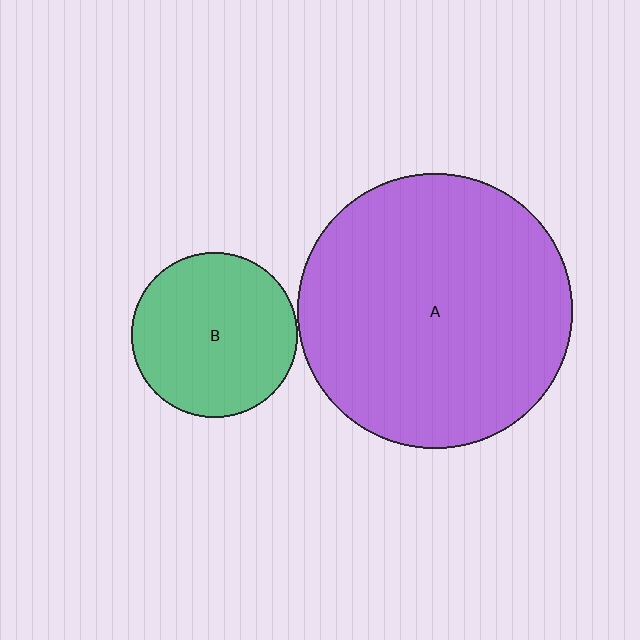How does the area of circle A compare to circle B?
Approximately 2.8 times.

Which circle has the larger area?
Circle A (purple).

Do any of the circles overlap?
No, none of the circles overlap.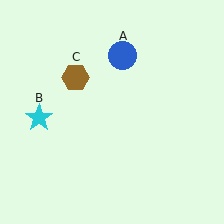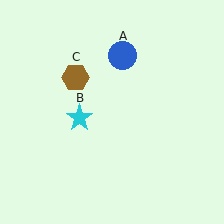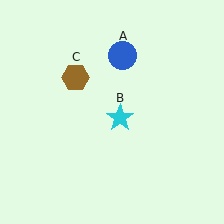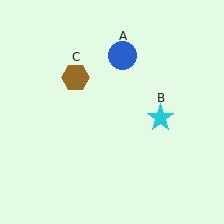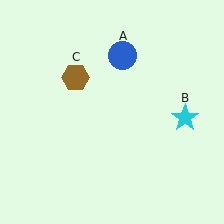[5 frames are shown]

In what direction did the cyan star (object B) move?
The cyan star (object B) moved right.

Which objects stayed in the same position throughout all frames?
Blue circle (object A) and brown hexagon (object C) remained stationary.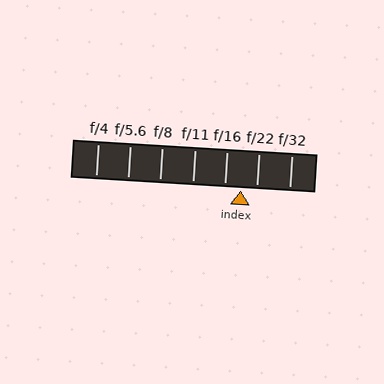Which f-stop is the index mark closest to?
The index mark is closest to f/16.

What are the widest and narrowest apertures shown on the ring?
The widest aperture shown is f/4 and the narrowest is f/32.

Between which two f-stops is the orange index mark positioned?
The index mark is between f/16 and f/22.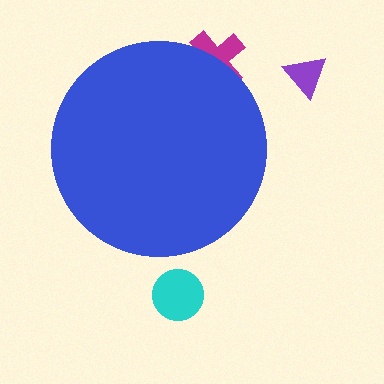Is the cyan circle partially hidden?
No, the cyan circle is fully visible.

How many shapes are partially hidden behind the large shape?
1 shape is partially hidden.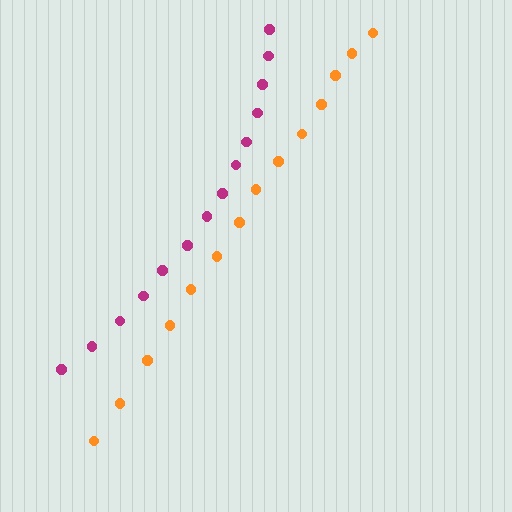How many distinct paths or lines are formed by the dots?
There are 2 distinct paths.